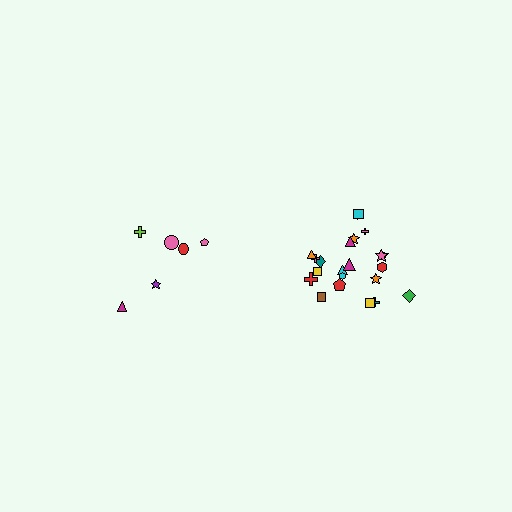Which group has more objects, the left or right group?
The right group.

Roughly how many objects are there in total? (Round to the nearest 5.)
Roughly 30 objects in total.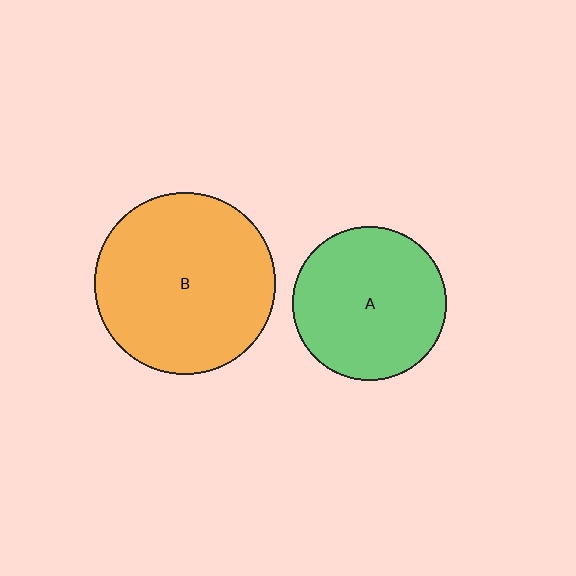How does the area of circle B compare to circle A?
Approximately 1.4 times.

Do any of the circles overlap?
No, none of the circles overlap.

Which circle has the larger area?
Circle B (orange).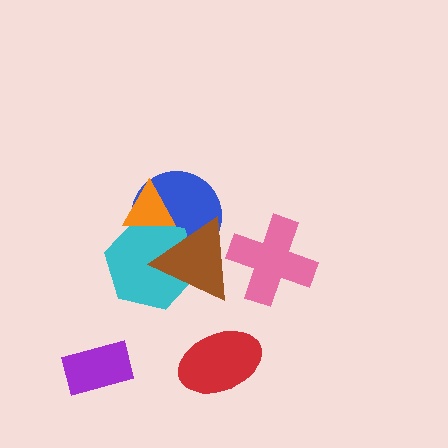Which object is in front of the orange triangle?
The brown triangle is in front of the orange triangle.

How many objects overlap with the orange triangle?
3 objects overlap with the orange triangle.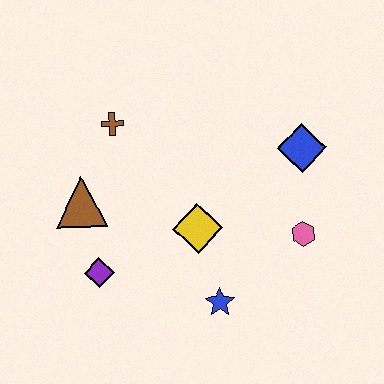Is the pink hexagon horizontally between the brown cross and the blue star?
No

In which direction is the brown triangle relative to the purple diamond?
The brown triangle is above the purple diamond.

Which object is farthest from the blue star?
The brown cross is farthest from the blue star.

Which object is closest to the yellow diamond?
The blue star is closest to the yellow diamond.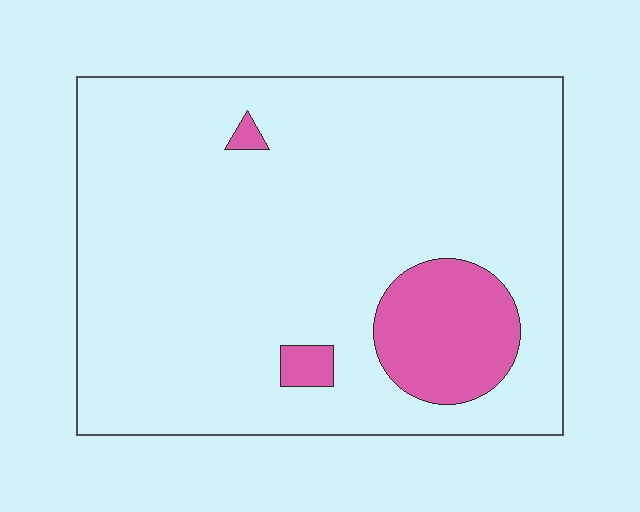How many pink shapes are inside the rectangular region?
3.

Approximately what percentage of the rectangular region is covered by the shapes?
Approximately 10%.